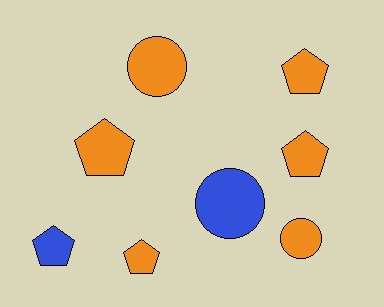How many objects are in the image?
There are 8 objects.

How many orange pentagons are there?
There are 4 orange pentagons.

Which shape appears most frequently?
Pentagon, with 5 objects.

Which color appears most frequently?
Orange, with 6 objects.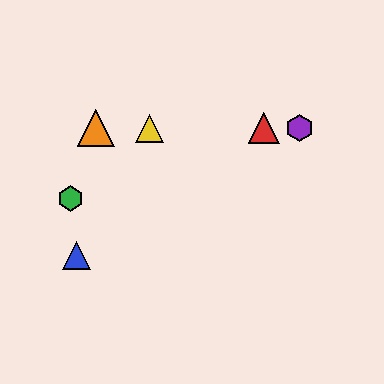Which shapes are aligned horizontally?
The red triangle, the yellow triangle, the purple hexagon, the orange triangle are aligned horizontally.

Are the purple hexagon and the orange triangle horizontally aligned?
Yes, both are at y≈128.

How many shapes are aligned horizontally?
4 shapes (the red triangle, the yellow triangle, the purple hexagon, the orange triangle) are aligned horizontally.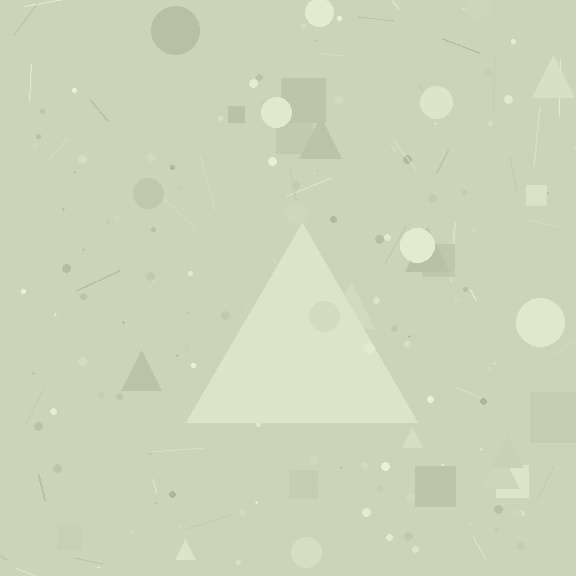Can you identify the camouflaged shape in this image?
The camouflaged shape is a triangle.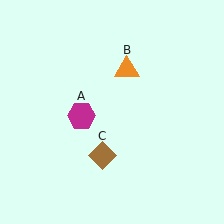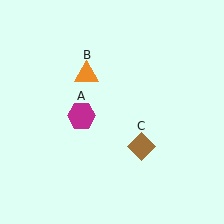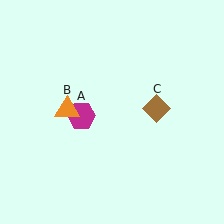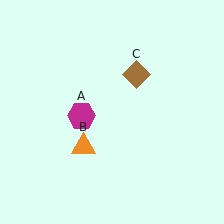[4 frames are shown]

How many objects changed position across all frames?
2 objects changed position: orange triangle (object B), brown diamond (object C).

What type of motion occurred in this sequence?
The orange triangle (object B), brown diamond (object C) rotated counterclockwise around the center of the scene.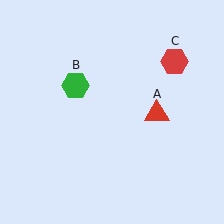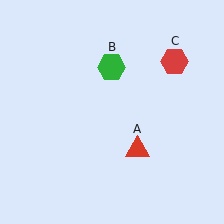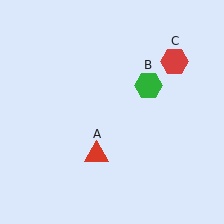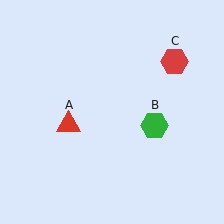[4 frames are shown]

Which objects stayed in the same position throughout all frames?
Red hexagon (object C) remained stationary.